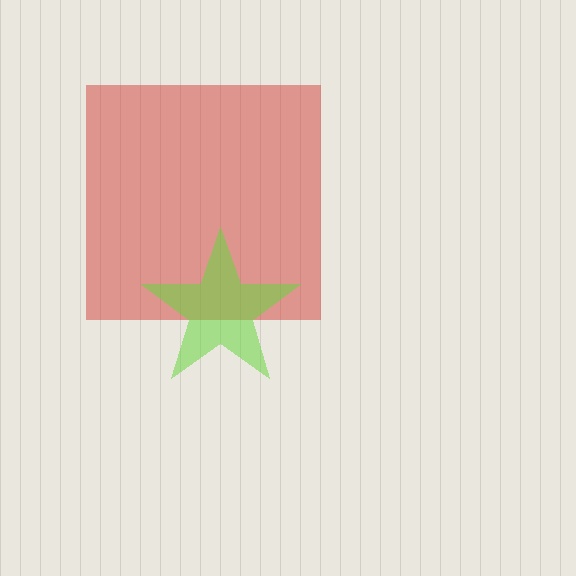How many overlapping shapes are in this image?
There are 2 overlapping shapes in the image.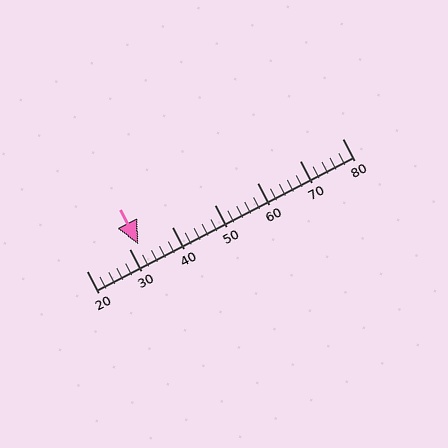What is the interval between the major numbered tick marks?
The major tick marks are spaced 10 units apart.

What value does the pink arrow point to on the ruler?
The pink arrow points to approximately 32.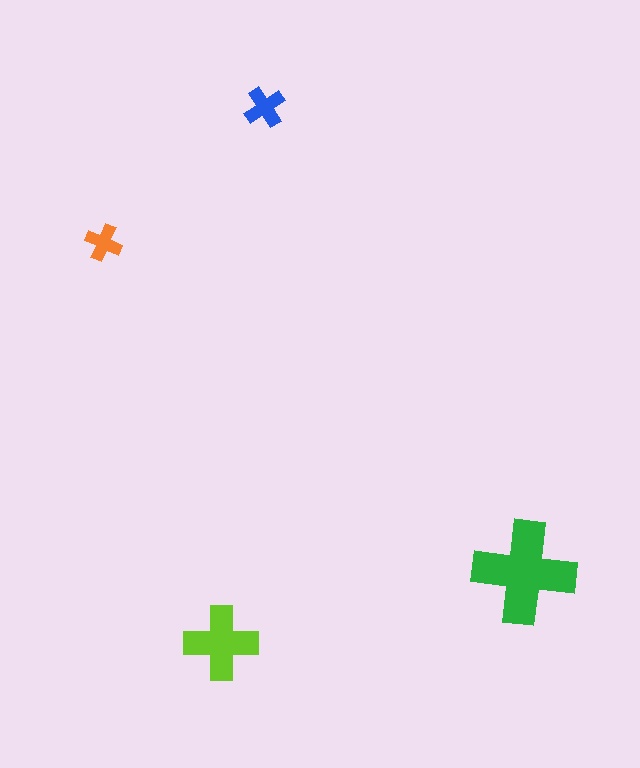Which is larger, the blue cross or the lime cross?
The lime one.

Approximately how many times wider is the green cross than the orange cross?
About 3 times wider.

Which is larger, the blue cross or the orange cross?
The blue one.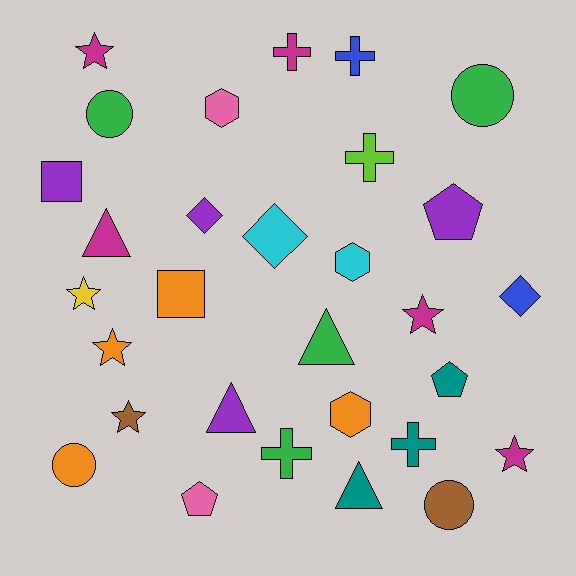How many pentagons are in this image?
There are 3 pentagons.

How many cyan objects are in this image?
There are 2 cyan objects.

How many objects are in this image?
There are 30 objects.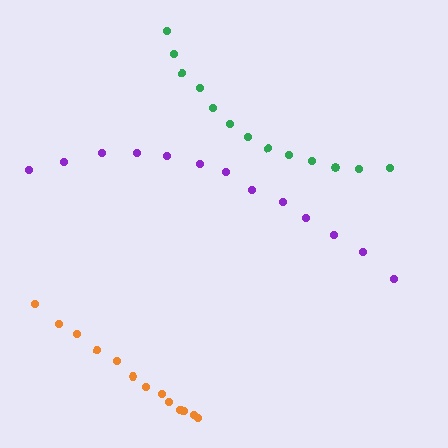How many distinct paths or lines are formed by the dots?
There are 3 distinct paths.